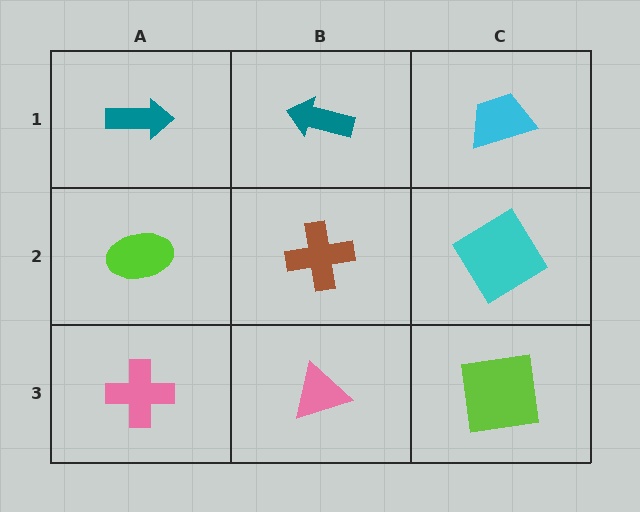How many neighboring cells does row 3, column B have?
3.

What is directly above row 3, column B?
A brown cross.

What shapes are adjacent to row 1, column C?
A cyan diamond (row 2, column C), a teal arrow (row 1, column B).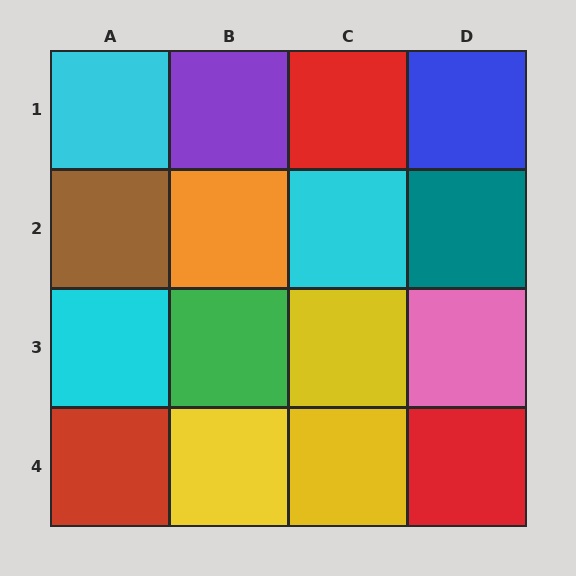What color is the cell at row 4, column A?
Red.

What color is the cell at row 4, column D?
Red.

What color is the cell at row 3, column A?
Cyan.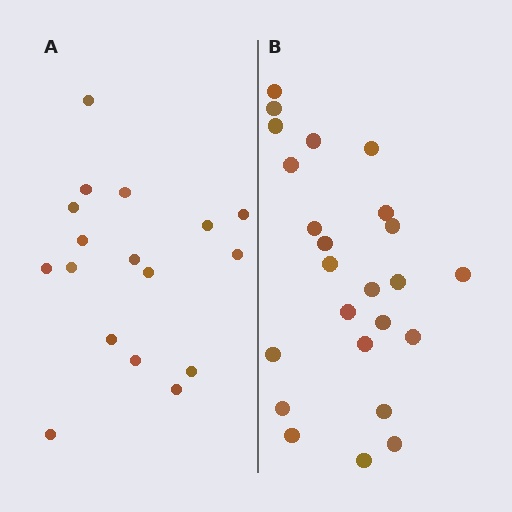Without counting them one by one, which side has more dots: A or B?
Region B (the right region) has more dots.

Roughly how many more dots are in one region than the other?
Region B has roughly 8 or so more dots than region A.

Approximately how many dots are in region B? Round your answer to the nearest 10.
About 20 dots. (The exact count is 24, which rounds to 20.)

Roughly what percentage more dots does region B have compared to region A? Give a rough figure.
About 40% more.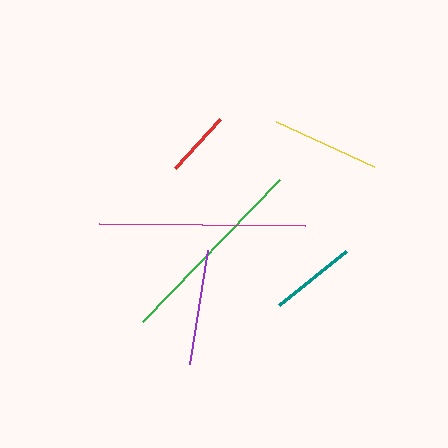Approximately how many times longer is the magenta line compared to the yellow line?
The magenta line is approximately 1.9 times the length of the yellow line.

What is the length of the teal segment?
The teal segment is approximately 86 pixels long.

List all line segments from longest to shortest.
From longest to shortest: magenta, green, purple, yellow, teal, red.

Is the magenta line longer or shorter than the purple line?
The magenta line is longer than the purple line.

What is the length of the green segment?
The green segment is approximately 197 pixels long.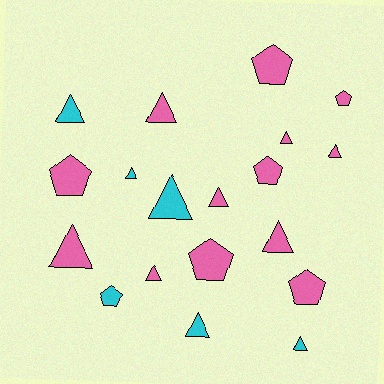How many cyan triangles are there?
There are 5 cyan triangles.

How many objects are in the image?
There are 19 objects.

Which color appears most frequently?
Pink, with 13 objects.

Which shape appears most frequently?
Triangle, with 12 objects.